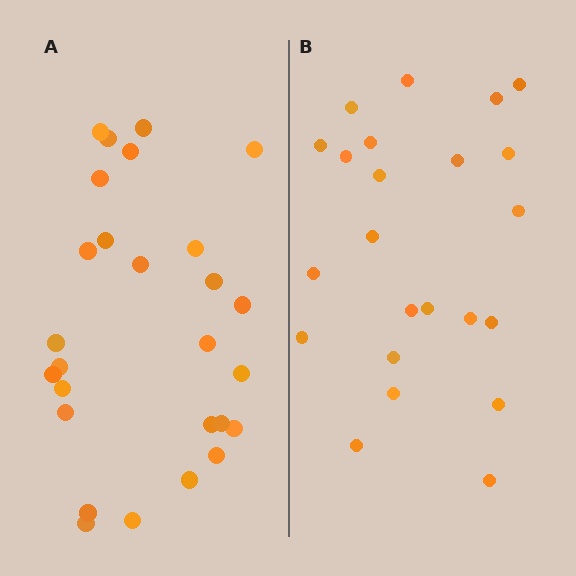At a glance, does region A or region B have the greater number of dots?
Region A (the left region) has more dots.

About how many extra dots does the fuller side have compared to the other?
Region A has about 4 more dots than region B.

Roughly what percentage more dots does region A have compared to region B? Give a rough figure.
About 15% more.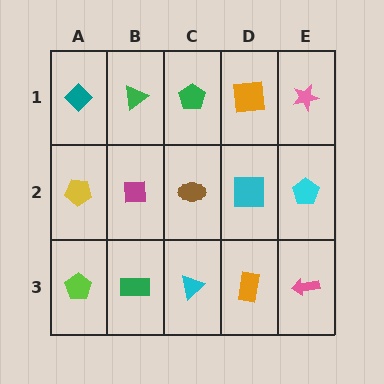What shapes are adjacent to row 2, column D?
An orange square (row 1, column D), an orange rectangle (row 3, column D), a brown ellipse (row 2, column C), a cyan pentagon (row 2, column E).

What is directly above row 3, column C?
A brown ellipse.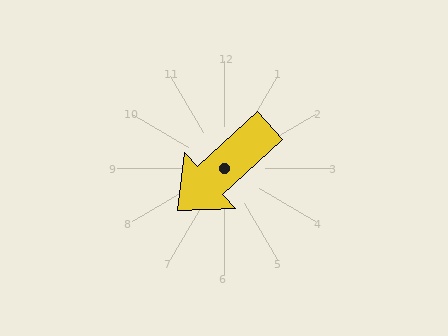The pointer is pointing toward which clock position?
Roughly 8 o'clock.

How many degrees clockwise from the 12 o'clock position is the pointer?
Approximately 228 degrees.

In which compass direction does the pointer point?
Southwest.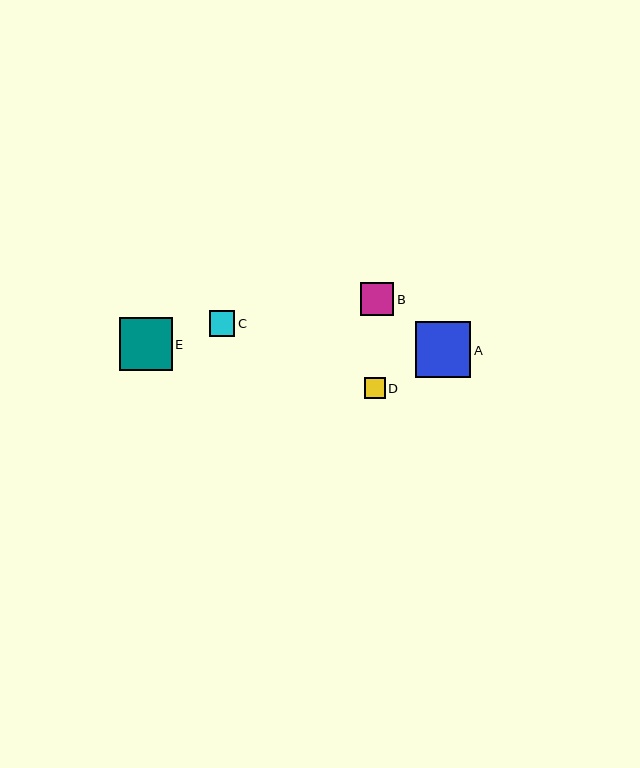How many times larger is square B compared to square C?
Square B is approximately 1.3 times the size of square C.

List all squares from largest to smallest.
From largest to smallest: A, E, B, C, D.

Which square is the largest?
Square A is the largest with a size of approximately 56 pixels.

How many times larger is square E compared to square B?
Square E is approximately 1.6 times the size of square B.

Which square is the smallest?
Square D is the smallest with a size of approximately 21 pixels.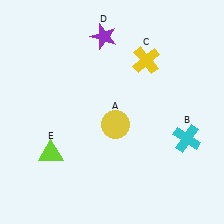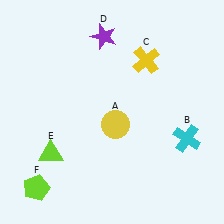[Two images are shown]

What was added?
A lime pentagon (F) was added in Image 2.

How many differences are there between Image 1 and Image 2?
There is 1 difference between the two images.